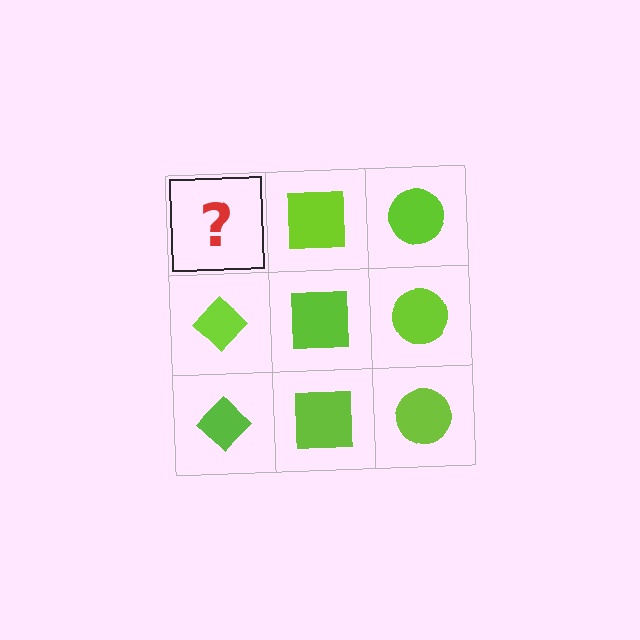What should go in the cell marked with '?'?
The missing cell should contain a lime diamond.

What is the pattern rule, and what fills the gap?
The rule is that each column has a consistent shape. The gap should be filled with a lime diamond.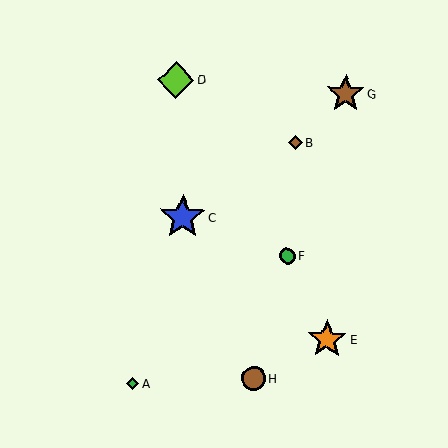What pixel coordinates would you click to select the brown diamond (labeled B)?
Click at (295, 142) to select the brown diamond B.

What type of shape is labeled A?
Shape A is a green diamond.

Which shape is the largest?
The blue star (labeled C) is the largest.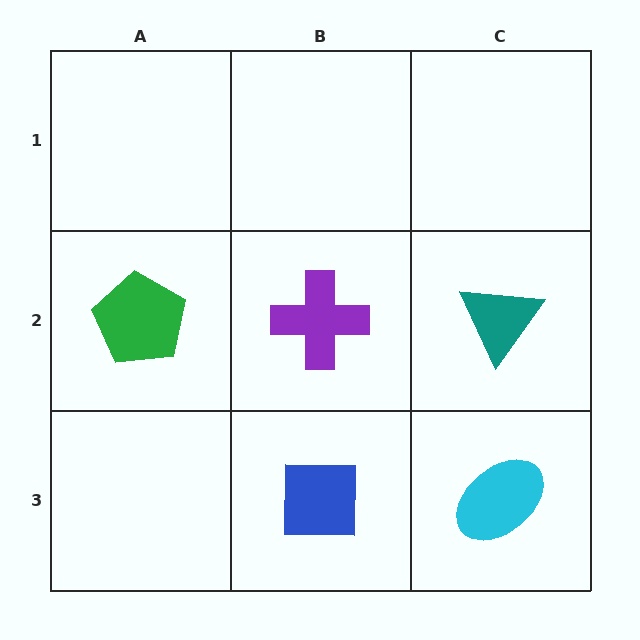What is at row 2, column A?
A green pentagon.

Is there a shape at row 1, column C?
No, that cell is empty.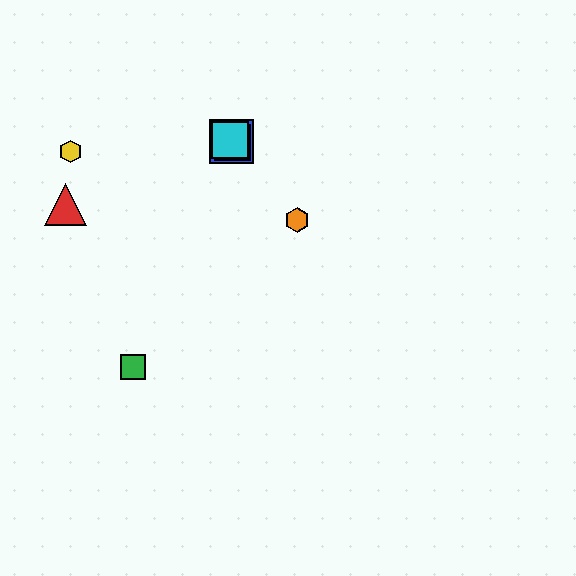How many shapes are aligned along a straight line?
4 shapes (the blue square, the purple square, the orange hexagon, the cyan square) are aligned along a straight line.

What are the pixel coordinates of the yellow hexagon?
The yellow hexagon is at (71, 151).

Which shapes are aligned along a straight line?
The blue square, the purple square, the orange hexagon, the cyan square are aligned along a straight line.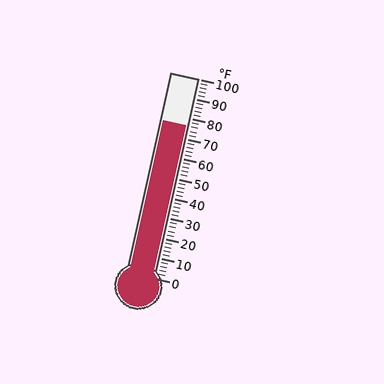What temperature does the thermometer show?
The thermometer shows approximately 76°F.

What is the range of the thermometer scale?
The thermometer scale ranges from 0°F to 100°F.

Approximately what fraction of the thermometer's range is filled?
The thermometer is filled to approximately 75% of its range.